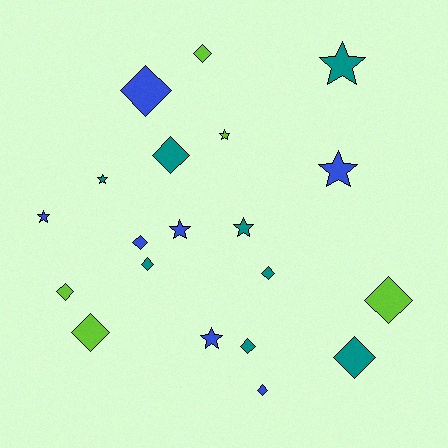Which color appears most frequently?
Teal, with 8 objects.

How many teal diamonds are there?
There are 5 teal diamonds.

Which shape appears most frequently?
Diamond, with 12 objects.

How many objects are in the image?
There are 20 objects.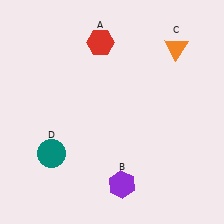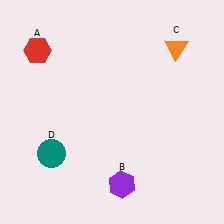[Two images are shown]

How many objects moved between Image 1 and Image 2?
1 object moved between the two images.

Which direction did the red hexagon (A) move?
The red hexagon (A) moved left.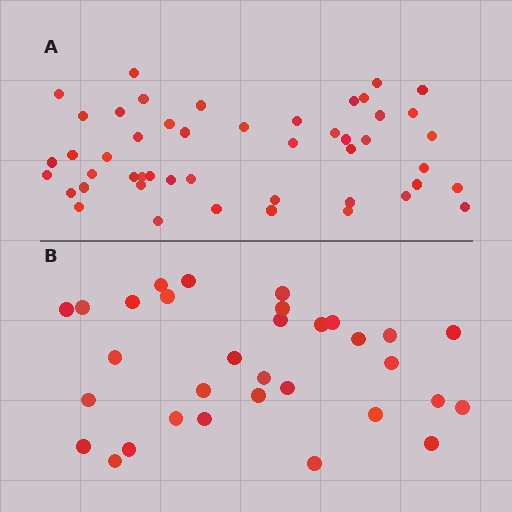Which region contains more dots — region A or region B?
Region A (the top region) has more dots.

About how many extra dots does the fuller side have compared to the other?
Region A has approximately 15 more dots than region B.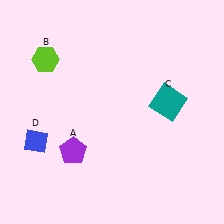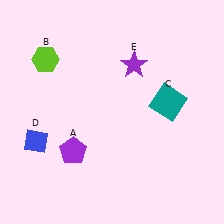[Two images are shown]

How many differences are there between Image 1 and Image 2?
There is 1 difference between the two images.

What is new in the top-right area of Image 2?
A purple star (E) was added in the top-right area of Image 2.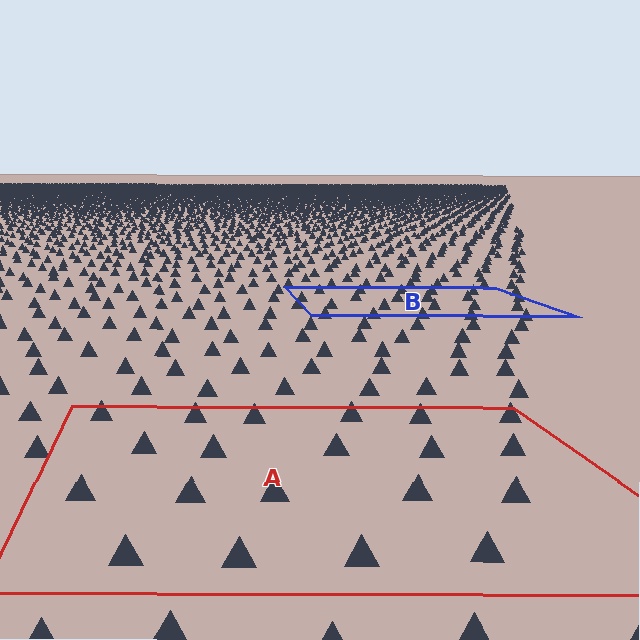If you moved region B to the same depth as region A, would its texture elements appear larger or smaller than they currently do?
They would appear larger. At a closer depth, the same texture elements are projected at a bigger on-screen size.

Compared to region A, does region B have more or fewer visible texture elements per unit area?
Region B has more texture elements per unit area — they are packed more densely because it is farther away.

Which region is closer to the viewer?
Region A is closer. The texture elements there are larger and more spread out.